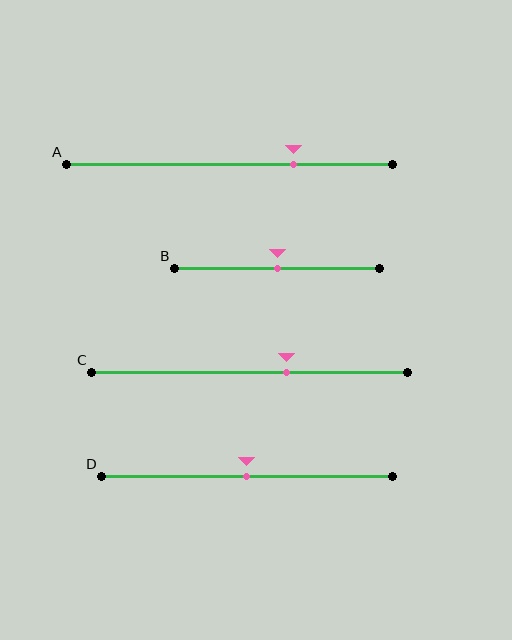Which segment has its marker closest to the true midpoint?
Segment B has its marker closest to the true midpoint.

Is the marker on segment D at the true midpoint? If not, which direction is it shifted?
Yes, the marker on segment D is at the true midpoint.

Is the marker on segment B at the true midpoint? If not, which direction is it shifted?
Yes, the marker on segment B is at the true midpoint.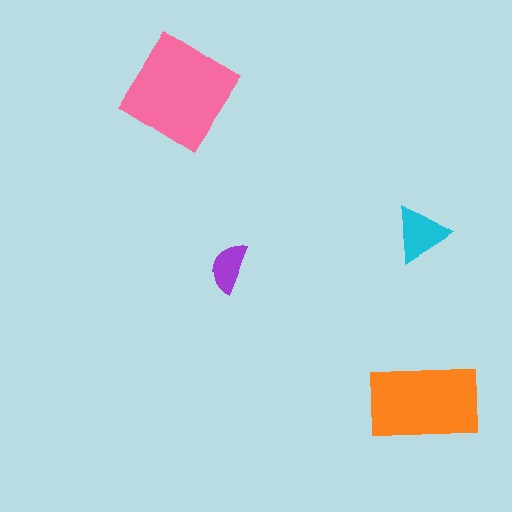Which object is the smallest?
The purple semicircle.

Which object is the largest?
The pink diamond.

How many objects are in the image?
There are 4 objects in the image.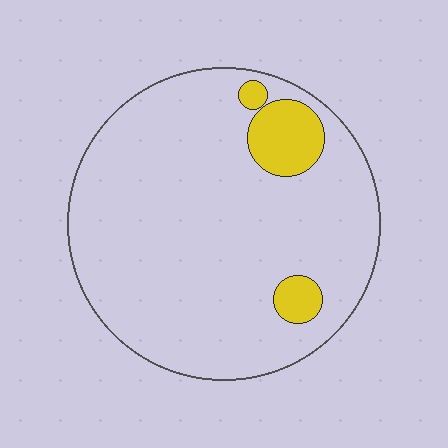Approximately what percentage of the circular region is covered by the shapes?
Approximately 10%.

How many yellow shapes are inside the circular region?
3.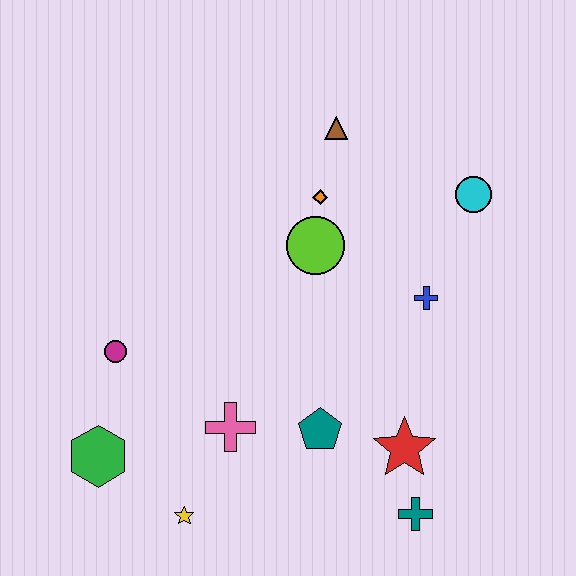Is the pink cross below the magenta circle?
Yes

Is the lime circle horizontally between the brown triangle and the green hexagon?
Yes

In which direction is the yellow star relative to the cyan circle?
The yellow star is below the cyan circle.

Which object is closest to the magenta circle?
The green hexagon is closest to the magenta circle.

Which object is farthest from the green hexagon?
The cyan circle is farthest from the green hexagon.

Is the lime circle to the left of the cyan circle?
Yes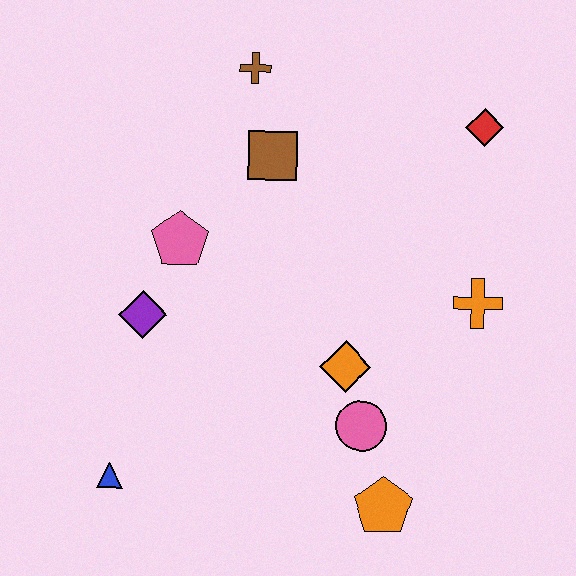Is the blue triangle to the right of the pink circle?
No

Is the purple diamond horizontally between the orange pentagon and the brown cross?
No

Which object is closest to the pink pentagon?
The purple diamond is closest to the pink pentagon.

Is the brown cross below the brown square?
No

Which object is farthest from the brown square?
The orange pentagon is farthest from the brown square.